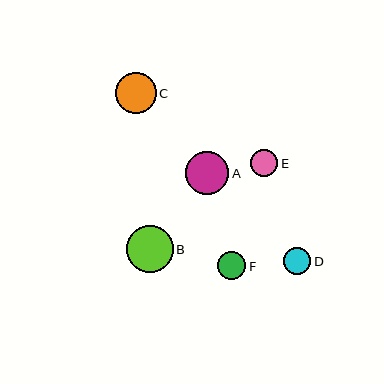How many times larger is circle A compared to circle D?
Circle A is approximately 1.6 times the size of circle D.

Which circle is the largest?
Circle B is the largest with a size of approximately 47 pixels.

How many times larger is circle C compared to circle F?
Circle C is approximately 1.5 times the size of circle F.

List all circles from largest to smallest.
From largest to smallest: B, A, C, F, E, D.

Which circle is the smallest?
Circle D is the smallest with a size of approximately 27 pixels.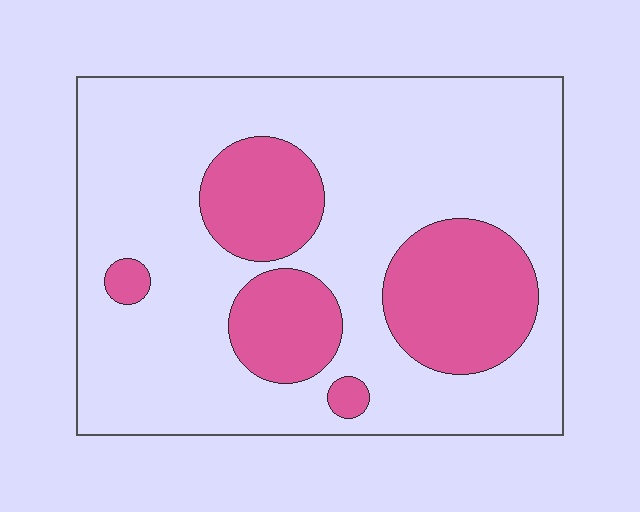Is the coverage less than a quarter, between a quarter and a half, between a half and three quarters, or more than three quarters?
Between a quarter and a half.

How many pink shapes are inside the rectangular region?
5.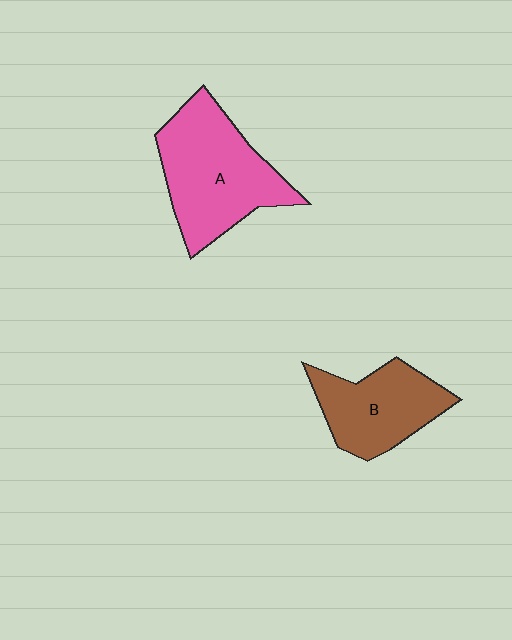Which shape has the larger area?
Shape A (pink).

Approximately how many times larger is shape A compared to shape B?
Approximately 1.4 times.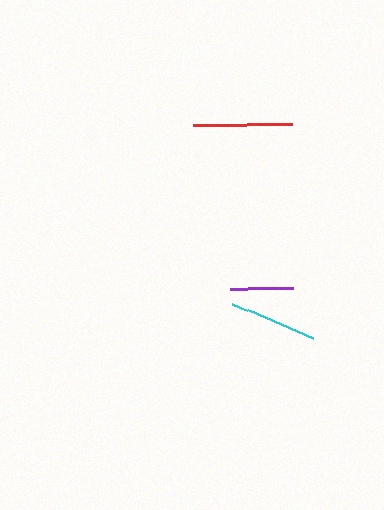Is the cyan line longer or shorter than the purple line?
The cyan line is longer than the purple line.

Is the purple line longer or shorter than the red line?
The red line is longer than the purple line.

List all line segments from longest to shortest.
From longest to shortest: red, cyan, purple.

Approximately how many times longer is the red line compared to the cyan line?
The red line is approximately 1.1 times the length of the cyan line.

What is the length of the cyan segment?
The cyan segment is approximately 87 pixels long.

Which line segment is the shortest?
The purple line is the shortest at approximately 64 pixels.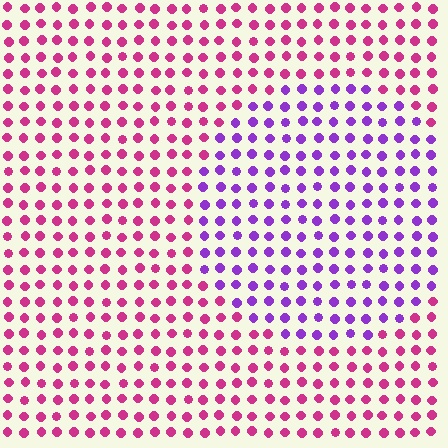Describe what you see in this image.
The image is filled with small magenta elements in a uniform arrangement. A circle-shaped region is visible where the elements are tinted to a slightly different hue, forming a subtle color boundary.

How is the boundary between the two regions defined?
The boundary is defined purely by a slight shift in hue (about 49 degrees). Spacing, size, and orientation are identical on both sides.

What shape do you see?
I see a circle.